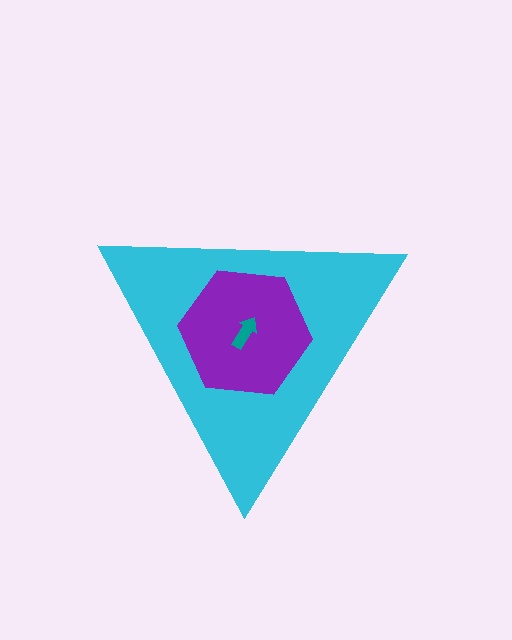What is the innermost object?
The teal arrow.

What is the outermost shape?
The cyan triangle.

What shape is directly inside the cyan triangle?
The purple hexagon.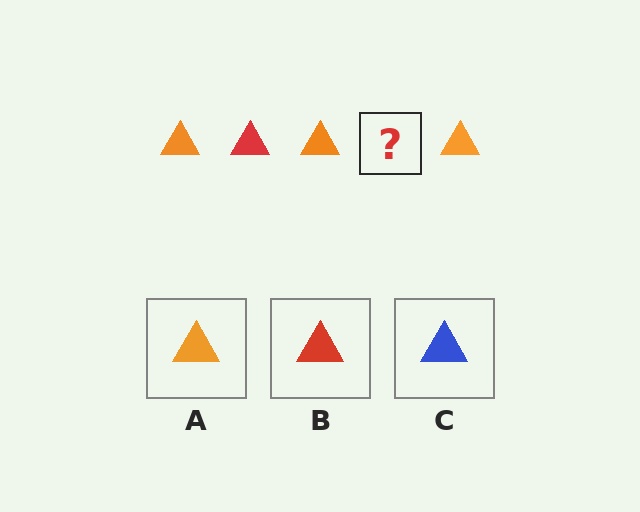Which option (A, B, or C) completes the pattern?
B.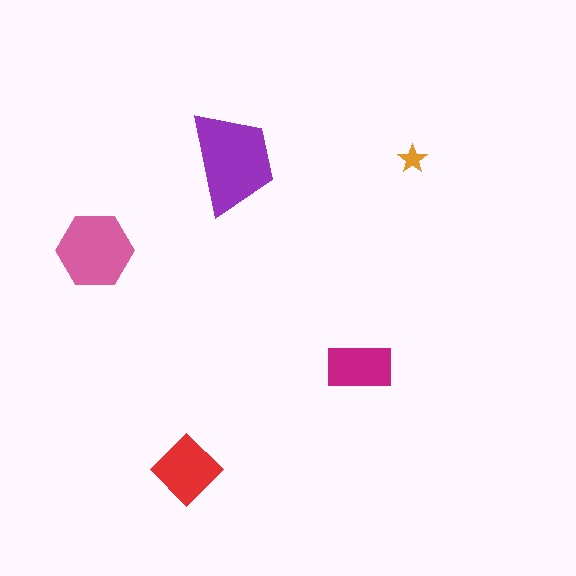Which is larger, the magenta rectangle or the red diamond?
The red diamond.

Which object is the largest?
The purple trapezoid.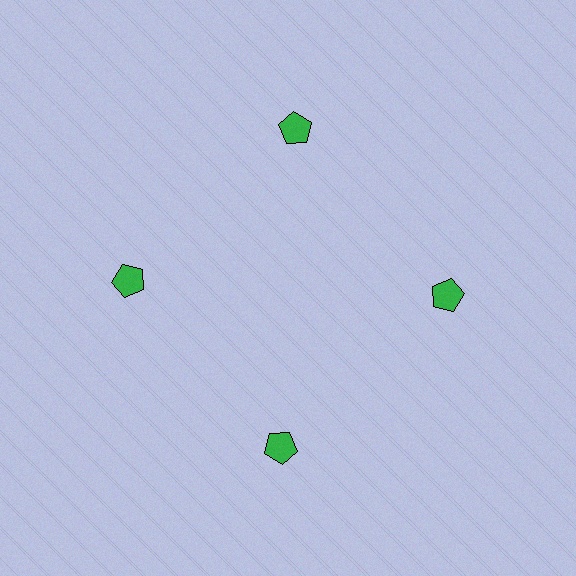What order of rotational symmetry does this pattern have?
This pattern has 4-fold rotational symmetry.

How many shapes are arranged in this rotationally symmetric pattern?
There are 4 shapes, arranged in 4 groups of 1.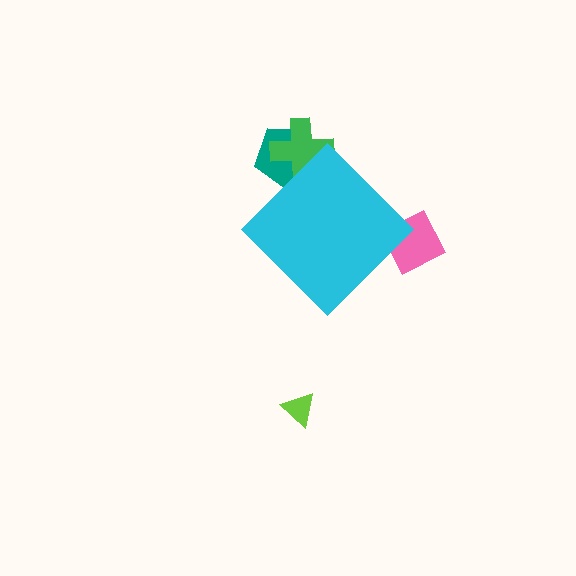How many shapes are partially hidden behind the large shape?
3 shapes are partially hidden.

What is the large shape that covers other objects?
A cyan diamond.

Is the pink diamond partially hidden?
Yes, the pink diamond is partially hidden behind the cyan diamond.